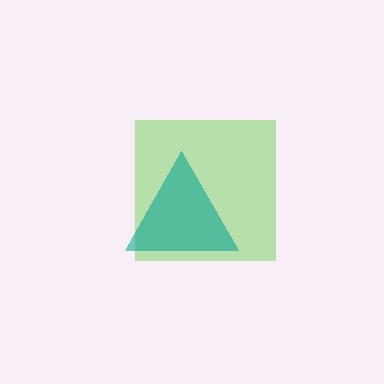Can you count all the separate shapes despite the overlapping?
Yes, there are 2 separate shapes.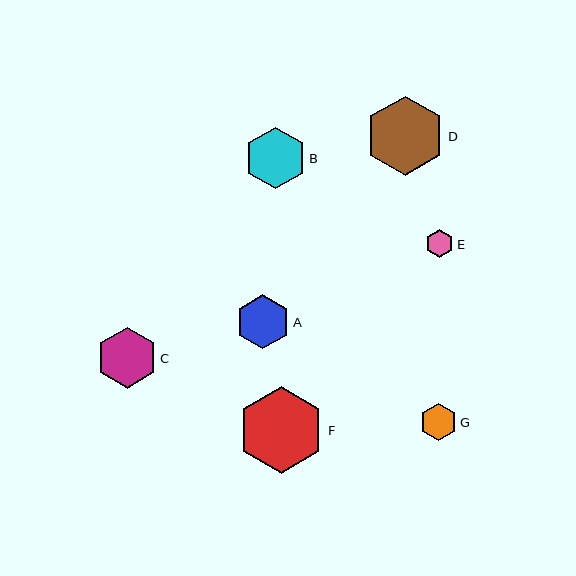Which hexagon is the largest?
Hexagon F is the largest with a size of approximately 87 pixels.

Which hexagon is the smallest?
Hexagon E is the smallest with a size of approximately 28 pixels.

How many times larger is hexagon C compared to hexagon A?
Hexagon C is approximately 1.1 times the size of hexagon A.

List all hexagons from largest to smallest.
From largest to smallest: F, D, B, C, A, G, E.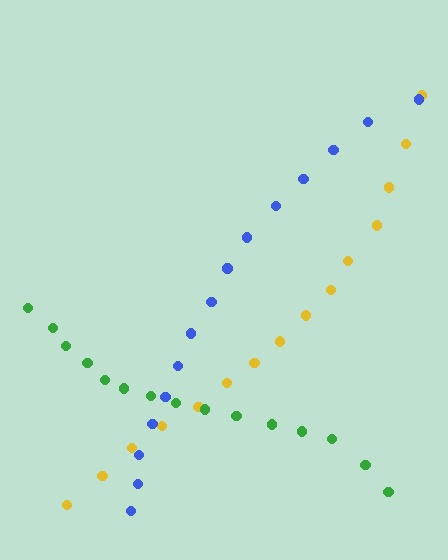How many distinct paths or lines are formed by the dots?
There are 3 distinct paths.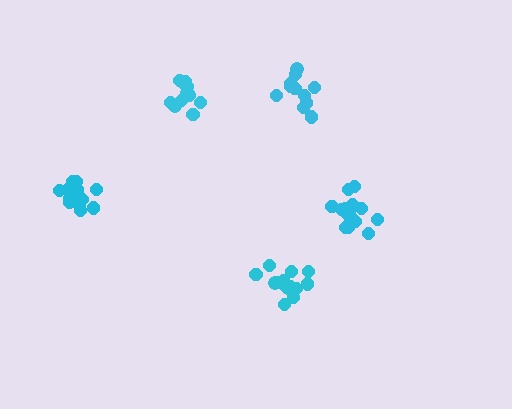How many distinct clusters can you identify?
There are 5 distinct clusters.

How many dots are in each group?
Group 1: 14 dots, Group 2: 18 dots, Group 3: 12 dots, Group 4: 12 dots, Group 5: 17 dots (73 total).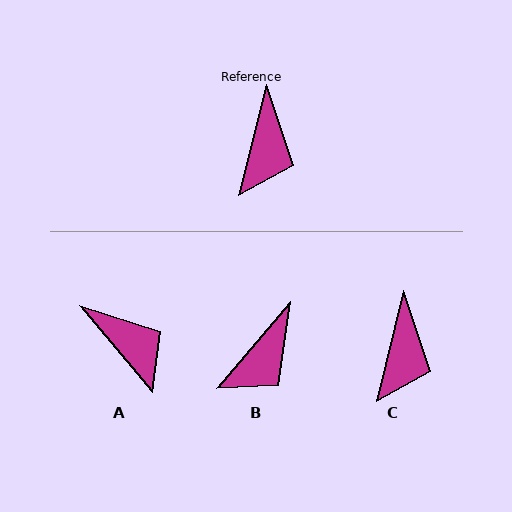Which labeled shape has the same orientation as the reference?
C.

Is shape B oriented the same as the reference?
No, it is off by about 26 degrees.